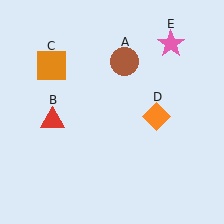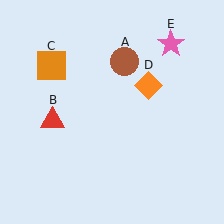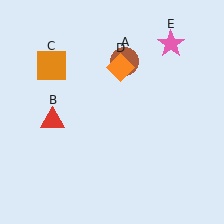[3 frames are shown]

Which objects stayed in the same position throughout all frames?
Brown circle (object A) and red triangle (object B) and orange square (object C) and pink star (object E) remained stationary.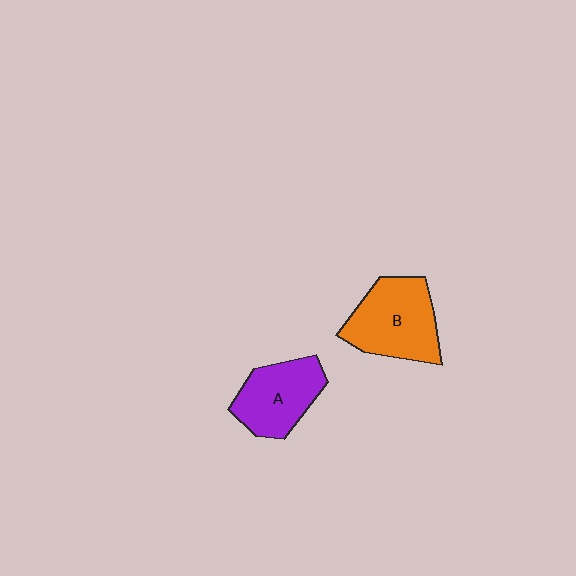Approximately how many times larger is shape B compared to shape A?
Approximately 1.2 times.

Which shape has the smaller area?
Shape A (purple).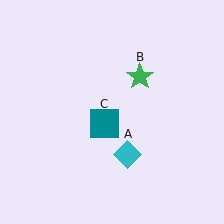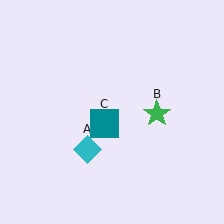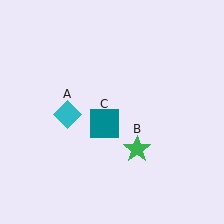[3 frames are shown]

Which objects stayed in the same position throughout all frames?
Teal square (object C) remained stationary.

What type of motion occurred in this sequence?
The cyan diamond (object A), green star (object B) rotated clockwise around the center of the scene.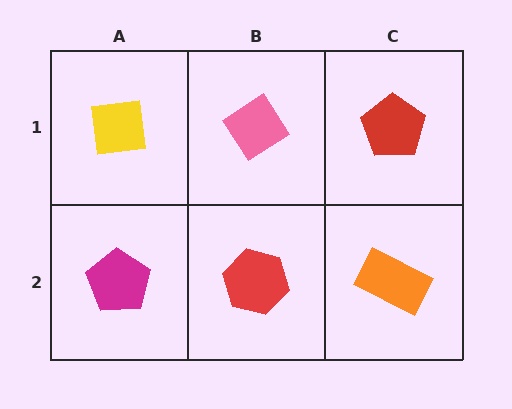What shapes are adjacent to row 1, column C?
An orange rectangle (row 2, column C), a pink diamond (row 1, column B).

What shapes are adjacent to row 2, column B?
A pink diamond (row 1, column B), a magenta pentagon (row 2, column A), an orange rectangle (row 2, column C).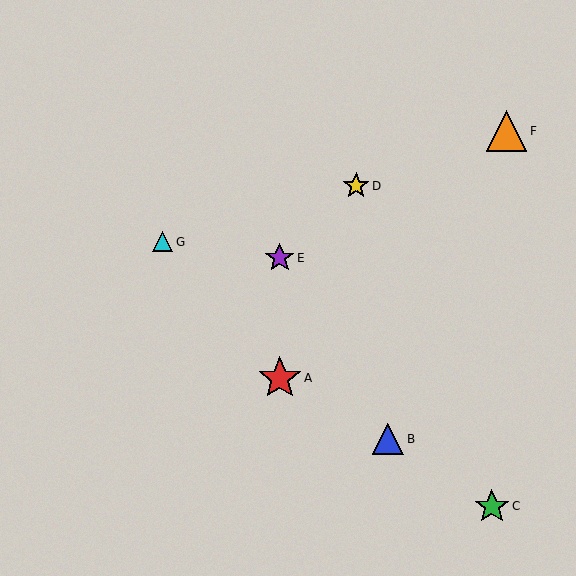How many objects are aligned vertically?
2 objects (A, E) are aligned vertically.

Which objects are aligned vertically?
Objects A, E are aligned vertically.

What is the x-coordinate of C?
Object C is at x≈492.